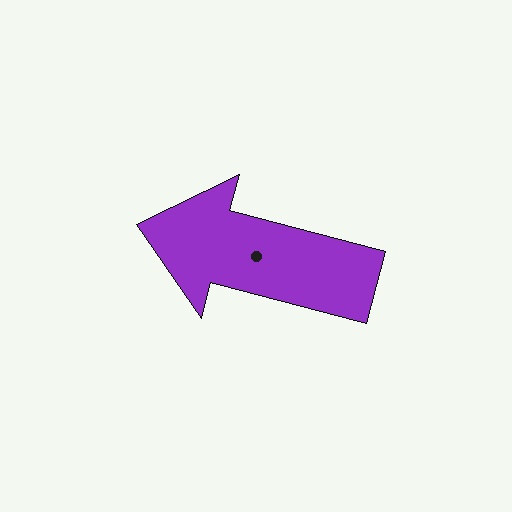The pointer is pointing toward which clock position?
Roughly 9 o'clock.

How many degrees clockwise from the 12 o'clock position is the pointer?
Approximately 285 degrees.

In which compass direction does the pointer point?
West.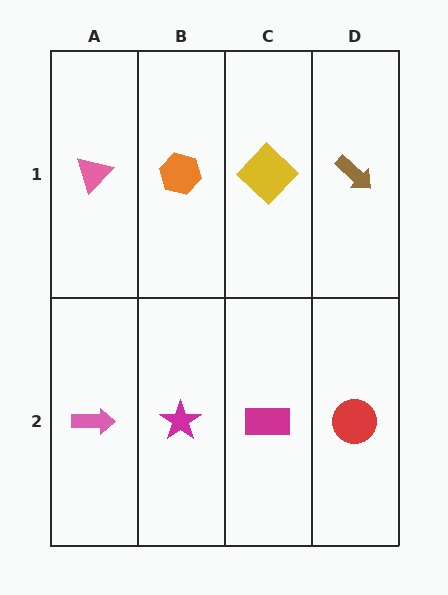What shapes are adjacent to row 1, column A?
A pink arrow (row 2, column A), an orange hexagon (row 1, column B).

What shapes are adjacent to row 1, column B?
A magenta star (row 2, column B), a pink triangle (row 1, column A), a yellow diamond (row 1, column C).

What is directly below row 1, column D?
A red circle.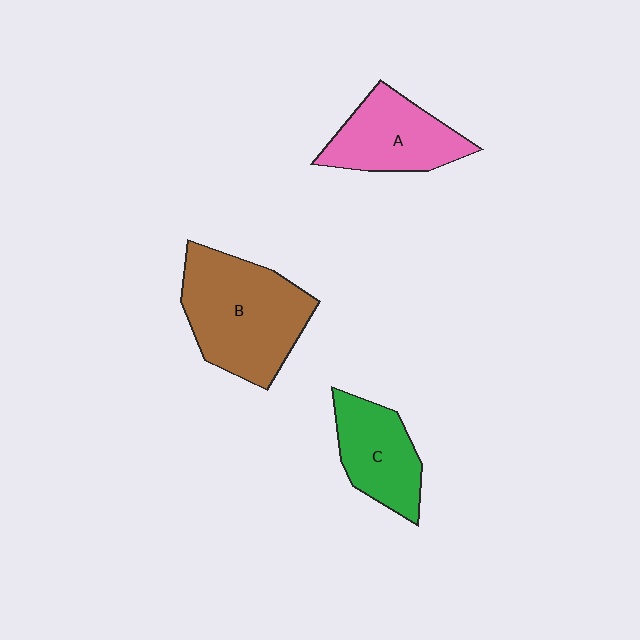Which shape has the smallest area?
Shape C (green).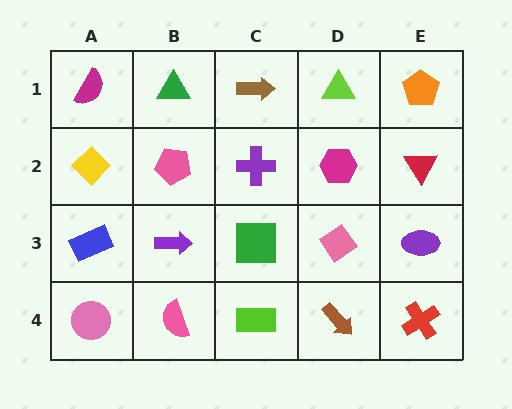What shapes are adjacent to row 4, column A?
A blue rectangle (row 3, column A), a pink semicircle (row 4, column B).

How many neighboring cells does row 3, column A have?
3.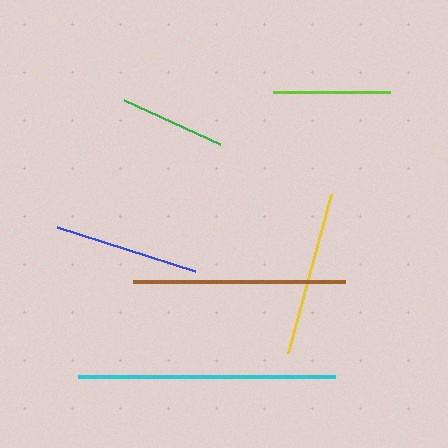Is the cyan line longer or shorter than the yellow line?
The cyan line is longer than the yellow line.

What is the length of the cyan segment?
The cyan segment is approximately 257 pixels long.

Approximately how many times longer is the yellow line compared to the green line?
The yellow line is approximately 1.6 times the length of the green line.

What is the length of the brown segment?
The brown segment is approximately 212 pixels long.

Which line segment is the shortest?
The green line is the shortest at approximately 105 pixels.